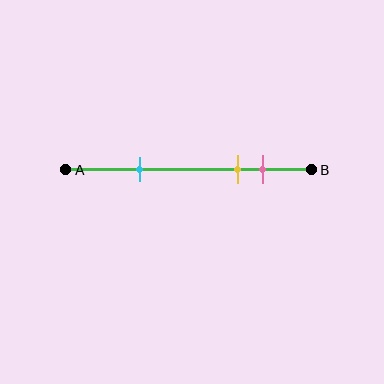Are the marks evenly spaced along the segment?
No, the marks are not evenly spaced.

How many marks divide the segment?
There are 3 marks dividing the segment.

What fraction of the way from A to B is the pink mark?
The pink mark is approximately 80% (0.8) of the way from A to B.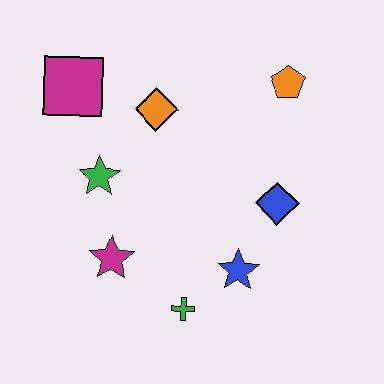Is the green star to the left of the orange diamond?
Yes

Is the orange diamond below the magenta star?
No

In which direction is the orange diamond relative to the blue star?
The orange diamond is above the blue star.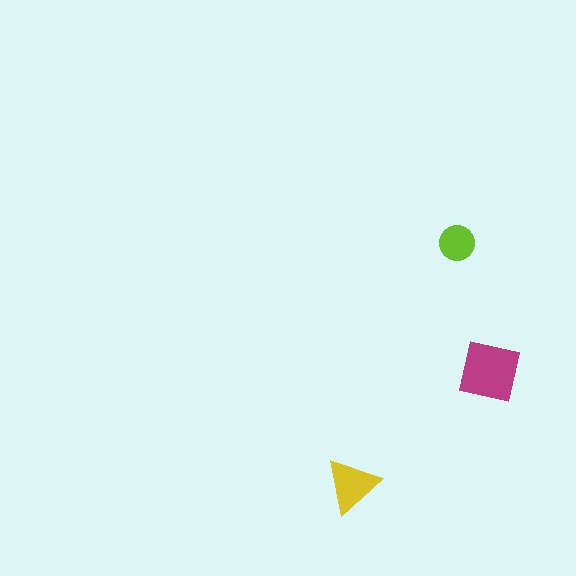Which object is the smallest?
The lime circle.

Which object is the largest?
The magenta square.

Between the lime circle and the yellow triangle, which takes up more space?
The yellow triangle.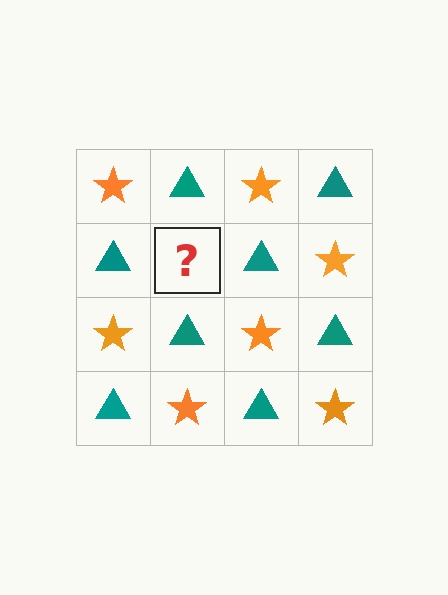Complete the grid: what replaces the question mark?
The question mark should be replaced with an orange star.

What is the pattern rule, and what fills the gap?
The rule is that it alternates orange star and teal triangle in a checkerboard pattern. The gap should be filled with an orange star.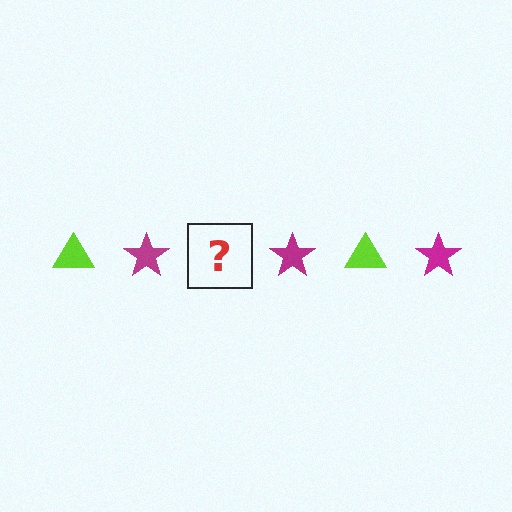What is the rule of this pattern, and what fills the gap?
The rule is that the pattern alternates between lime triangle and magenta star. The gap should be filled with a lime triangle.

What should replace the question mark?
The question mark should be replaced with a lime triangle.